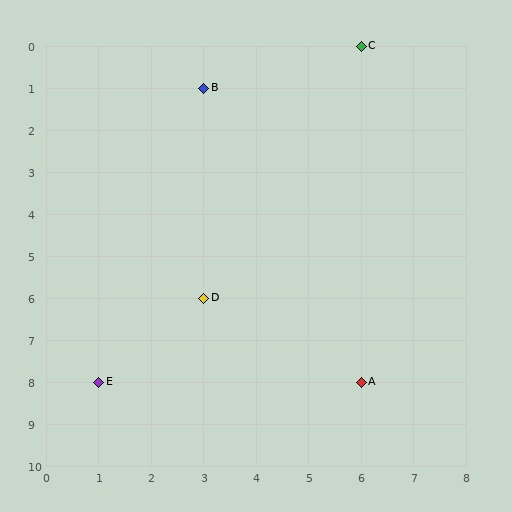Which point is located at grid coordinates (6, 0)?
Point C is at (6, 0).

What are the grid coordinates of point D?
Point D is at grid coordinates (3, 6).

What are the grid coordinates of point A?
Point A is at grid coordinates (6, 8).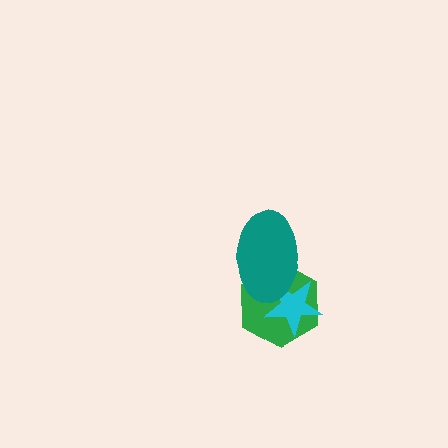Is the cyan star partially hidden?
Yes, it is partially covered by another shape.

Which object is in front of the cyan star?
The teal ellipse is in front of the cyan star.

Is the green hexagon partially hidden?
Yes, it is partially covered by another shape.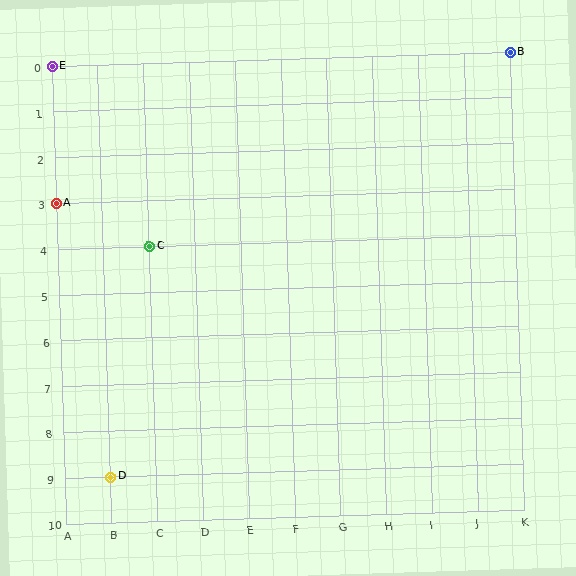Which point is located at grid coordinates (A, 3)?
Point A is at (A, 3).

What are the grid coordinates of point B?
Point B is at grid coordinates (K, 0).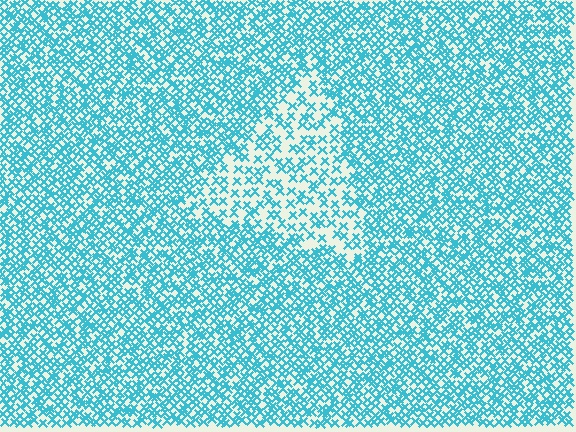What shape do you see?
I see a triangle.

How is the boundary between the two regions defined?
The boundary is defined by a change in element density (approximately 2.0x ratio). All elements are the same color, size, and shape.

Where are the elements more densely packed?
The elements are more densely packed outside the triangle boundary.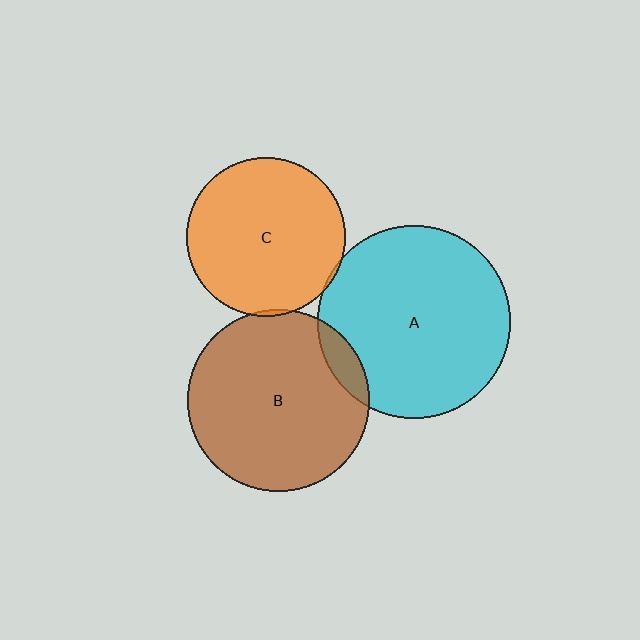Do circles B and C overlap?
Yes.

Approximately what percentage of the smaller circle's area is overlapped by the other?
Approximately 5%.